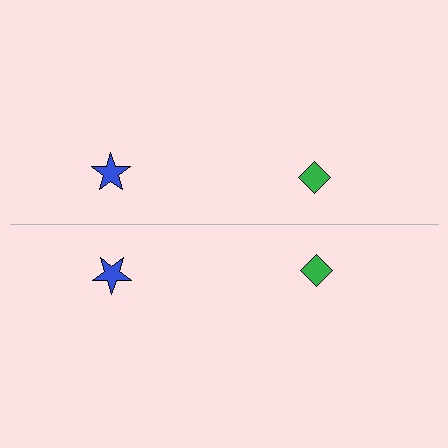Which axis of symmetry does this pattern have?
The pattern has a horizontal axis of symmetry running through the center of the image.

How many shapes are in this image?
There are 4 shapes in this image.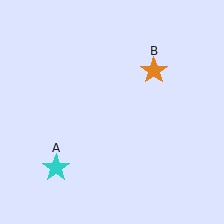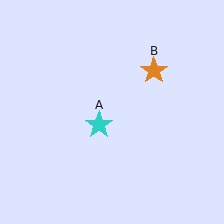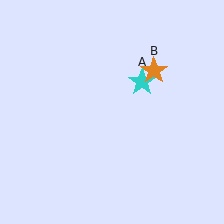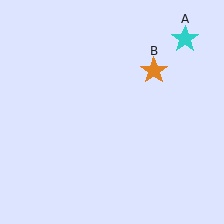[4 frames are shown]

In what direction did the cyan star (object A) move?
The cyan star (object A) moved up and to the right.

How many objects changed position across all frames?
1 object changed position: cyan star (object A).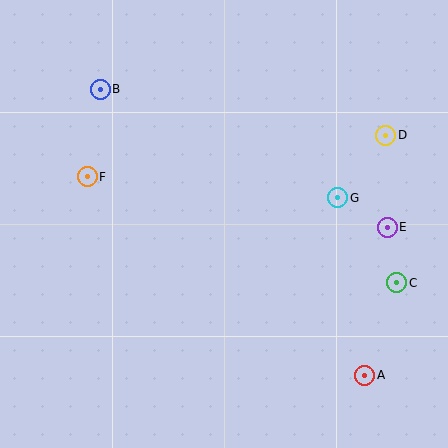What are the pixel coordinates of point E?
Point E is at (387, 227).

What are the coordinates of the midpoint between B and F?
The midpoint between B and F is at (94, 133).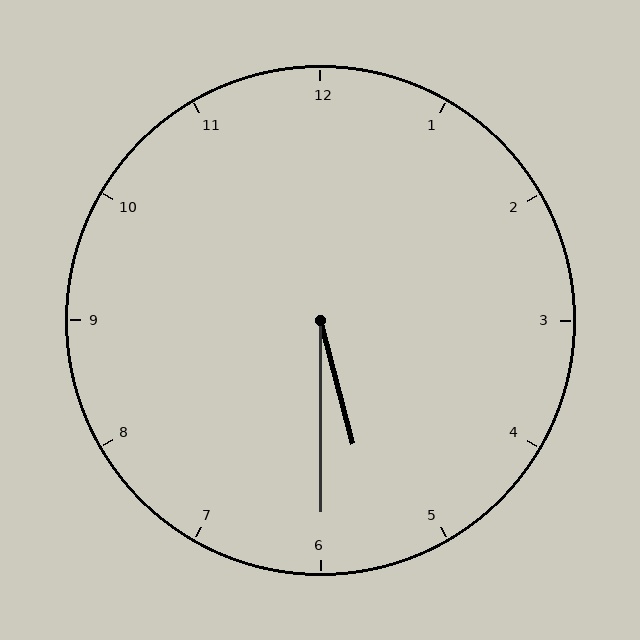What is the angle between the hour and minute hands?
Approximately 15 degrees.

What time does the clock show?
5:30.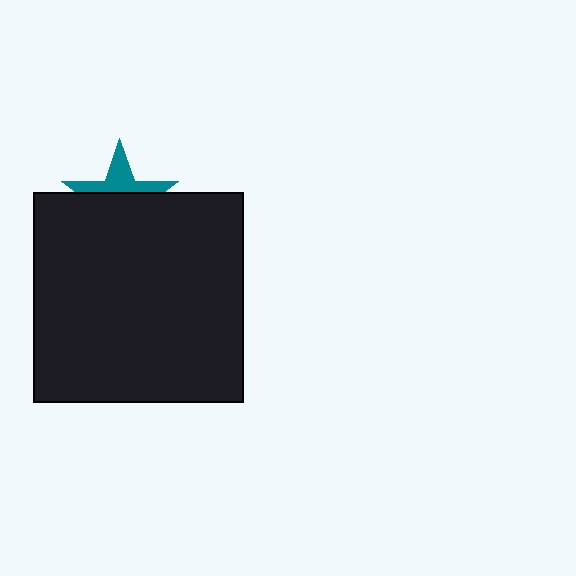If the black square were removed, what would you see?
You would see the complete teal star.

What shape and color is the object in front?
The object in front is a black square.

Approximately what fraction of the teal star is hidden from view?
Roughly 61% of the teal star is hidden behind the black square.